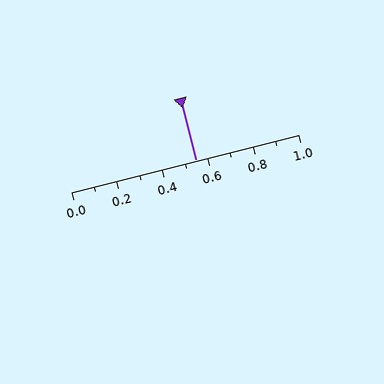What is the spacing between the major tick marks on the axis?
The major ticks are spaced 0.2 apart.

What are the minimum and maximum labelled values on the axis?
The axis runs from 0.0 to 1.0.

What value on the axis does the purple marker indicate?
The marker indicates approximately 0.55.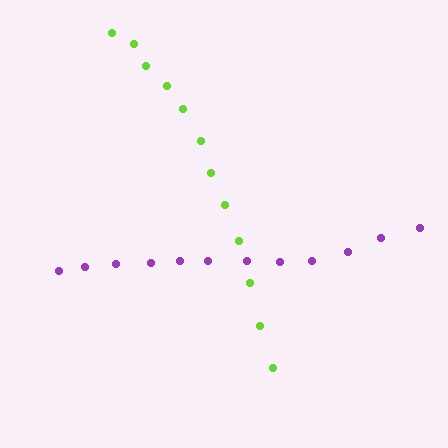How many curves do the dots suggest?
There are 2 distinct paths.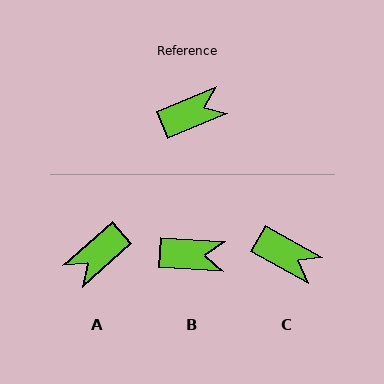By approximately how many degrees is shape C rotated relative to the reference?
Approximately 52 degrees clockwise.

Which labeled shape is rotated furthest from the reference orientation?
A, about 161 degrees away.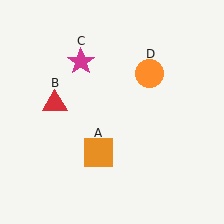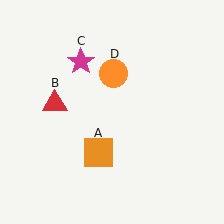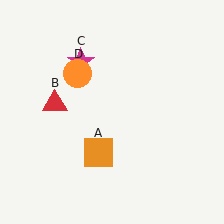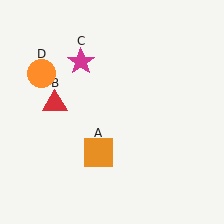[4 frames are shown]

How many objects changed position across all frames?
1 object changed position: orange circle (object D).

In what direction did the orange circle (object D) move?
The orange circle (object D) moved left.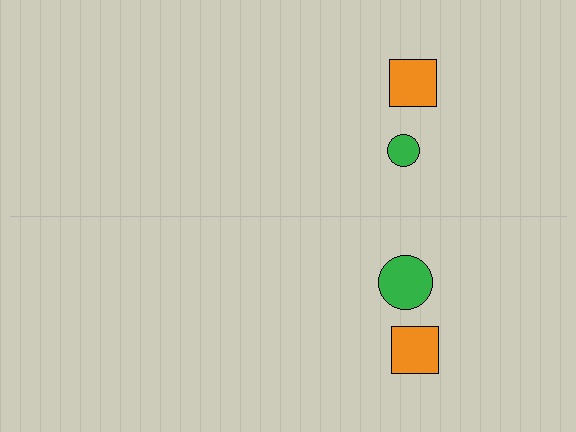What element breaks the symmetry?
The green circle on the bottom side has a different size than its mirror counterpart.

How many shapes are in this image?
There are 4 shapes in this image.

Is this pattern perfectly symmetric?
No, the pattern is not perfectly symmetric. The green circle on the bottom side has a different size than its mirror counterpart.